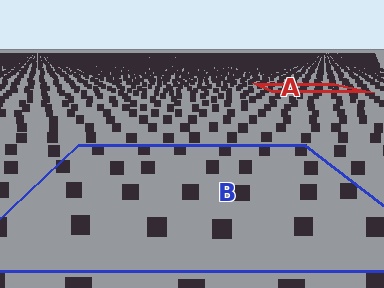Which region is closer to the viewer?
Region B is closer. The texture elements there are larger and more spread out.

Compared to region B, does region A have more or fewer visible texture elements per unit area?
Region A has more texture elements per unit area — they are packed more densely because it is farther away.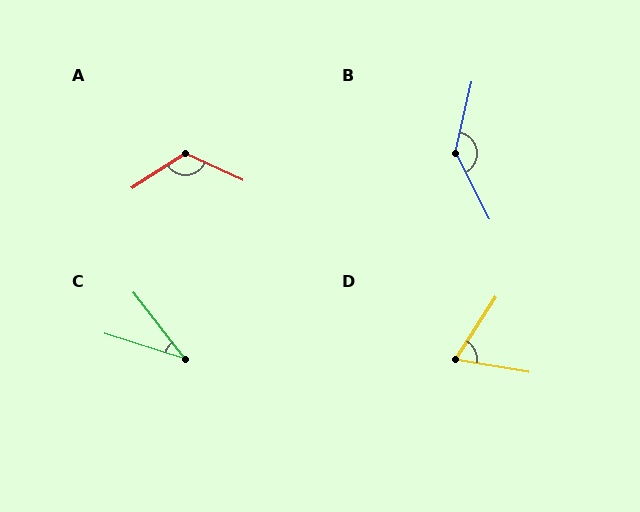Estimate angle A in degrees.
Approximately 122 degrees.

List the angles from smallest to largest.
C (35°), D (67°), A (122°), B (139°).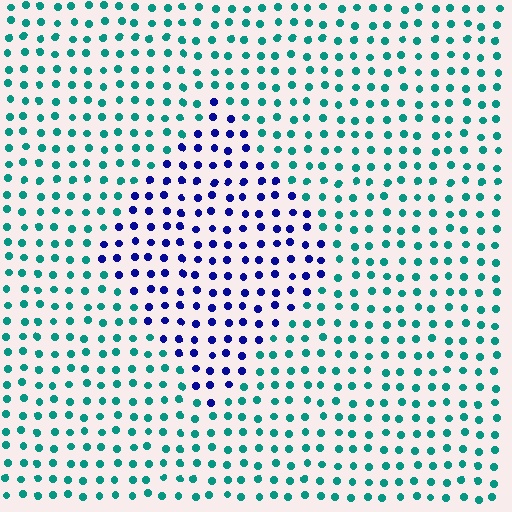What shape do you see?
I see a diamond.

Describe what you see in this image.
The image is filled with small teal elements in a uniform arrangement. A diamond-shaped region is visible where the elements are tinted to a slightly different hue, forming a subtle color boundary.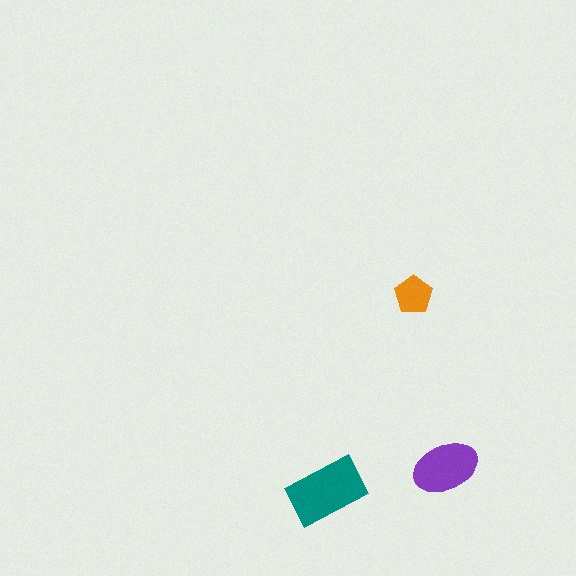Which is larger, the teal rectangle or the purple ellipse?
The teal rectangle.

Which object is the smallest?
The orange pentagon.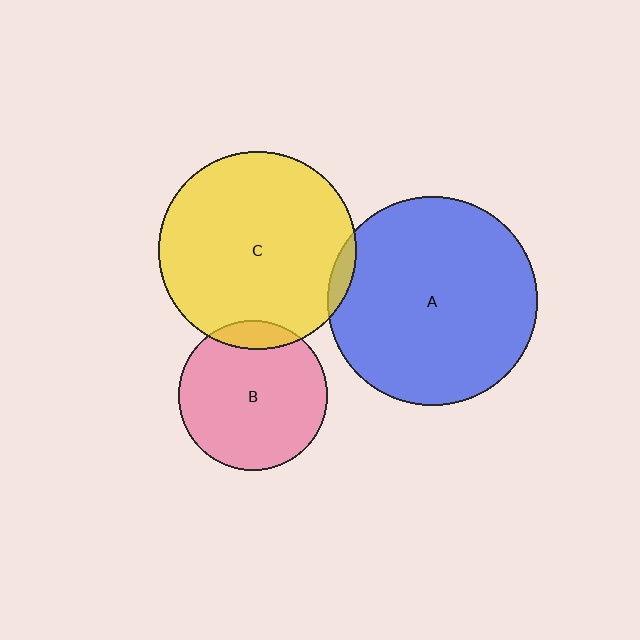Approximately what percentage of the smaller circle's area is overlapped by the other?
Approximately 10%.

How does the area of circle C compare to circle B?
Approximately 1.8 times.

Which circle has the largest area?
Circle A (blue).